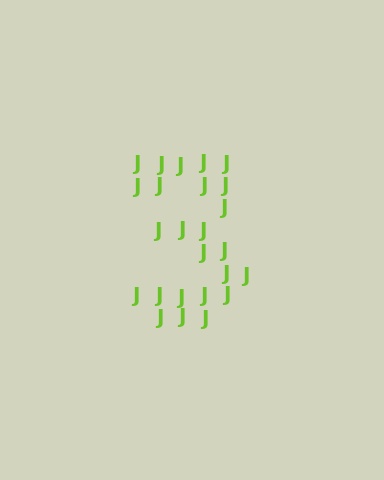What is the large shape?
The large shape is the digit 3.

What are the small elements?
The small elements are letter J's.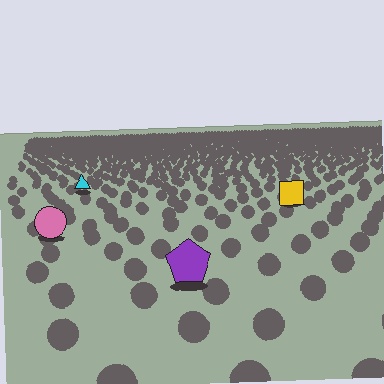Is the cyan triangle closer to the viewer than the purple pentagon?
No. The purple pentagon is closer — you can tell from the texture gradient: the ground texture is coarser near it.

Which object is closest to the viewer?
The purple pentagon is closest. The texture marks near it are larger and more spread out.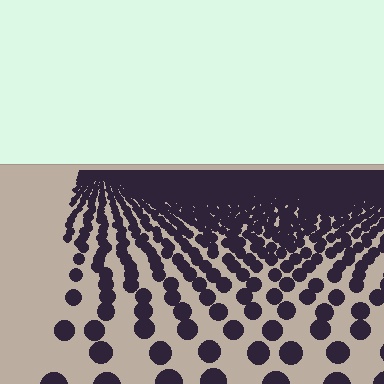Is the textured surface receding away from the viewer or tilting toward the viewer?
The surface is receding away from the viewer. Texture elements get smaller and denser toward the top.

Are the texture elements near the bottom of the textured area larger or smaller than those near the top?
Larger. Near the bottom, elements are closer to the viewer and appear at a bigger on-screen size.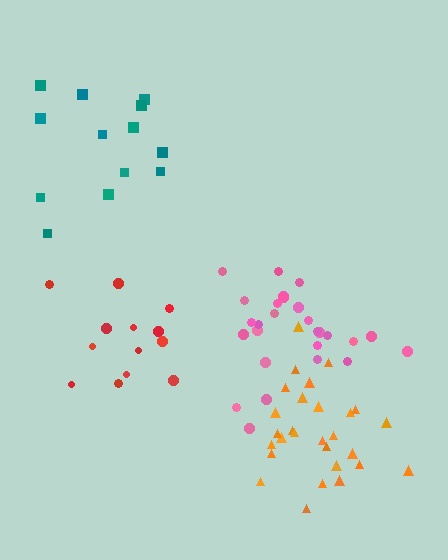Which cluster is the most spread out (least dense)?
Teal.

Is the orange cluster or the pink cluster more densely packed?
Orange.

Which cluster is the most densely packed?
Orange.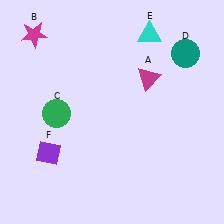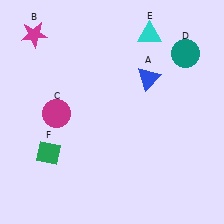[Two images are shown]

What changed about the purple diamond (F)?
In Image 1, F is purple. In Image 2, it changed to green.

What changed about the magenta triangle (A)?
In Image 1, A is magenta. In Image 2, it changed to blue.